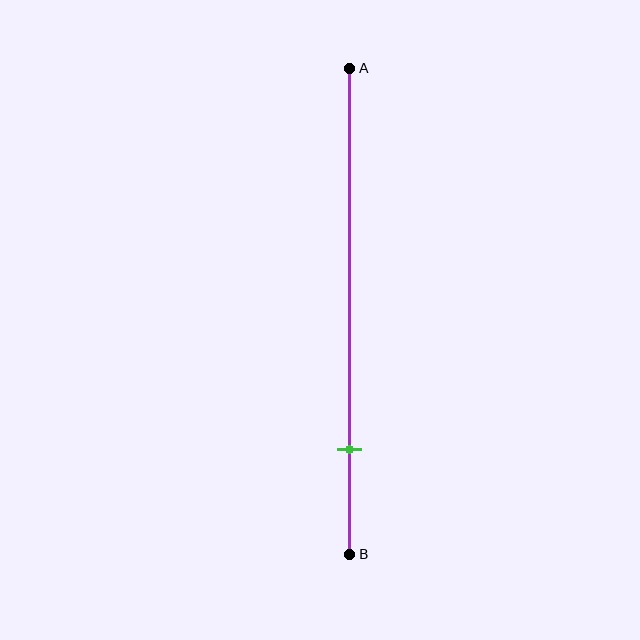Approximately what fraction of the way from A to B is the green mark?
The green mark is approximately 80% of the way from A to B.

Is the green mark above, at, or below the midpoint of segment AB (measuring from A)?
The green mark is below the midpoint of segment AB.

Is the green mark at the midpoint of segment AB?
No, the mark is at about 80% from A, not at the 50% midpoint.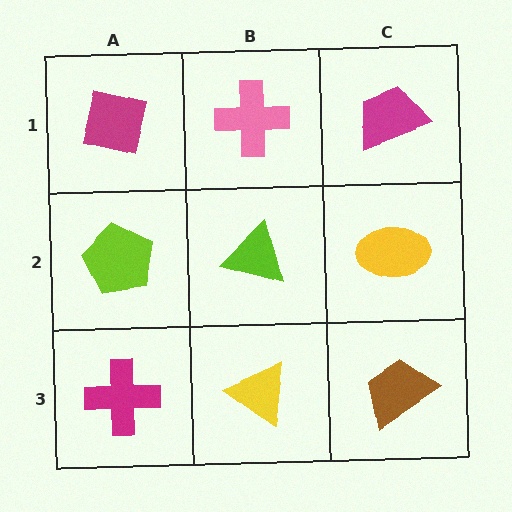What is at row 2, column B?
A lime triangle.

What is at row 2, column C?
A yellow ellipse.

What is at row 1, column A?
A magenta square.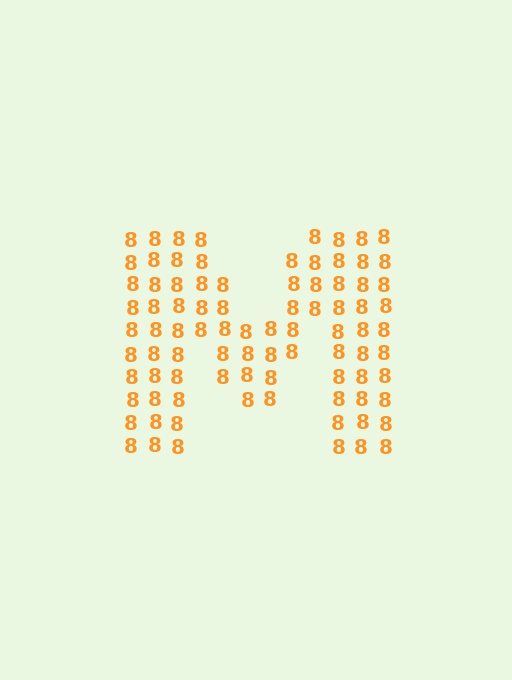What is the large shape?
The large shape is the letter M.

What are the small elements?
The small elements are digit 8's.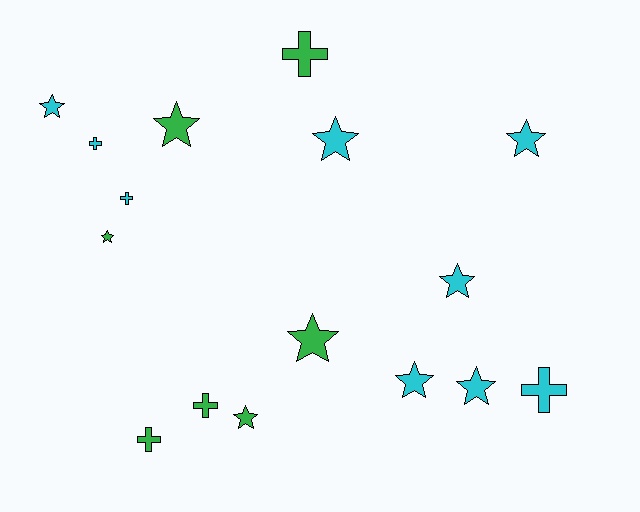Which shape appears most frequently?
Star, with 10 objects.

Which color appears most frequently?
Cyan, with 9 objects.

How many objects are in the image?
There are 16 objects.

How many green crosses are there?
There are 3 green crosses.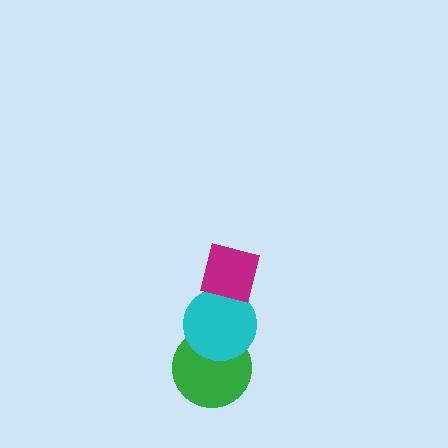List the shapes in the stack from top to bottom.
From top to bottom: the magenta square, the cyan circle, the green circle.